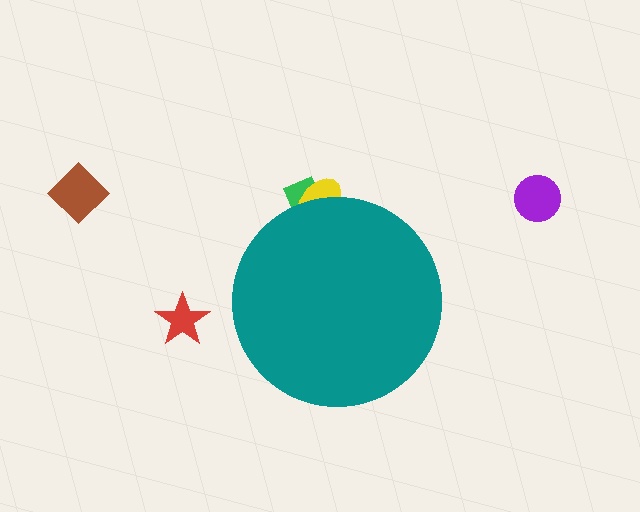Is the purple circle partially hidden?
No, the purple circle is fully visible.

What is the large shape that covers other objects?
A teal circle.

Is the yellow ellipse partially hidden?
Yes, the yellow ellipse is partially hidden behind the teal circle.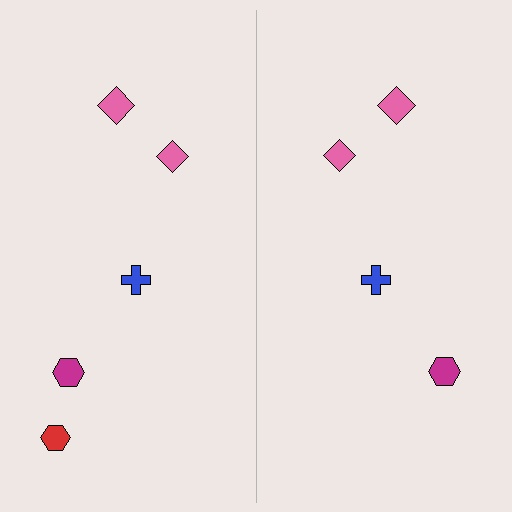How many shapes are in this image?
There are 9 shapes in this image.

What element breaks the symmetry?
A red hexagon is missing from the right side.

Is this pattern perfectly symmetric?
No, the pattern is not perfectly symmetric. A red hexagon is missing from the right side.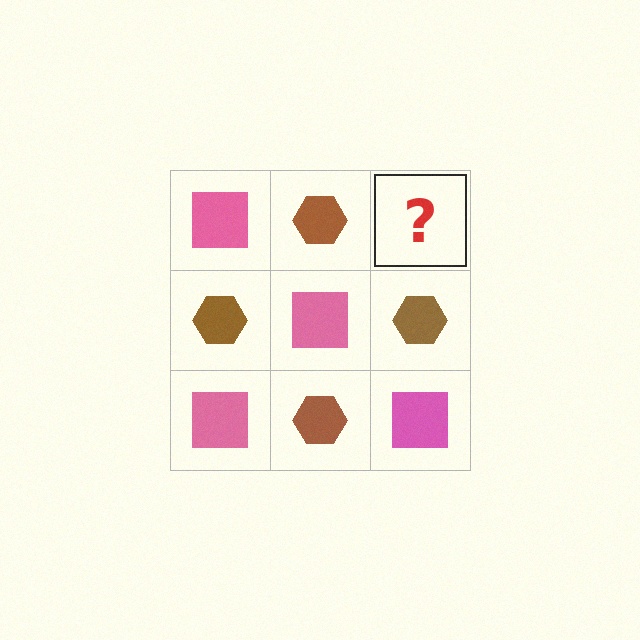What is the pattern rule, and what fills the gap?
The rule is that it alternates pink square and brown hexagon in a checkerboard pattern. The gap should be filled with a pink square.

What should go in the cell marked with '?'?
The missing cell should contain a pink square.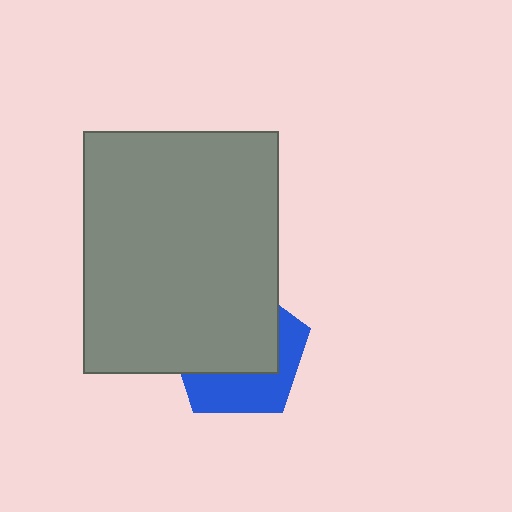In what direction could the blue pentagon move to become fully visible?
The blue pentagon could move toward the lower-right. That would shift it out from behind the gray rectangle entirely.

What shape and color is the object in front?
The object in front is a gray rectangle.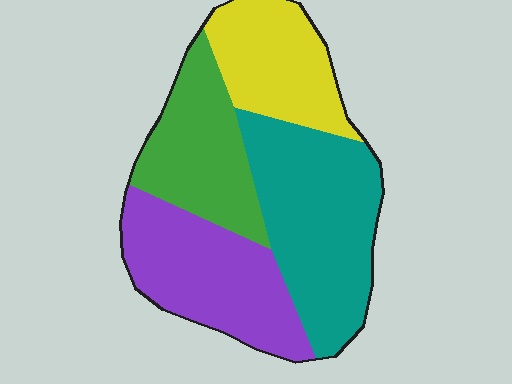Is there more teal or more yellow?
Teal.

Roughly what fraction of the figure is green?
Green takes up about one fifth (1/5) of the figure.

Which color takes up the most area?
Teal, at roughly 35%.